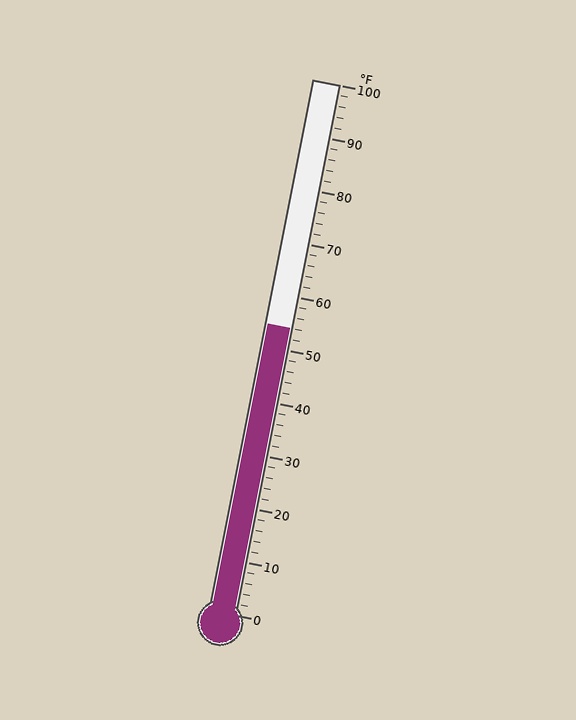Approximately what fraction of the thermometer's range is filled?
The thermometer is filled to approximately 55% of its range.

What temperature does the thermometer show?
The thermometer shows approximately 54°F.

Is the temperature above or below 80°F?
The temperature is below 80°F.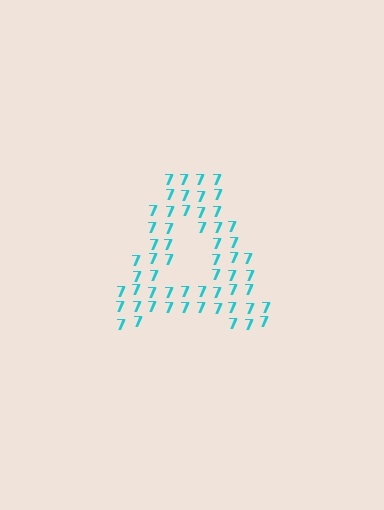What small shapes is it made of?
It is made of small digit 7's.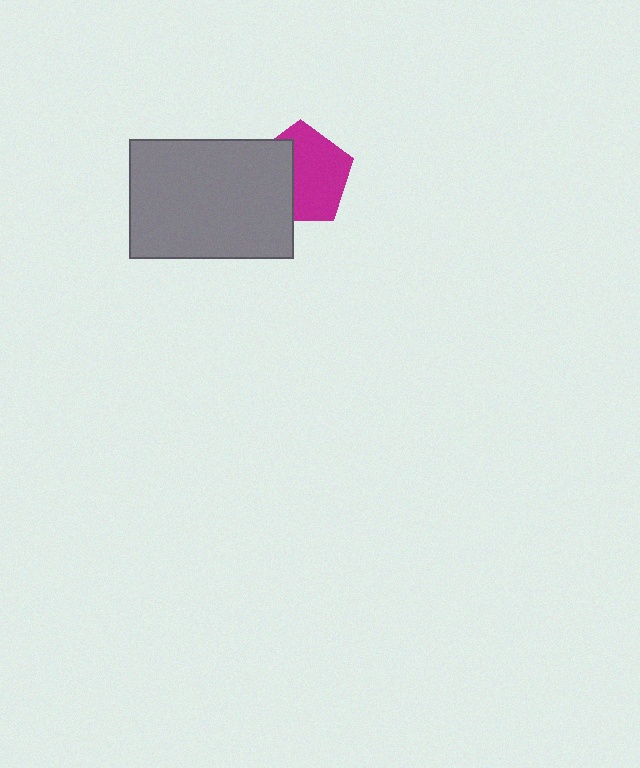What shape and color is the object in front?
The object in front is a gray rectangle.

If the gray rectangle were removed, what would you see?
You would see the complete magenta pentagon.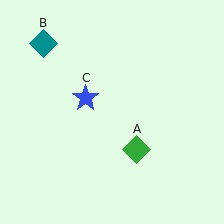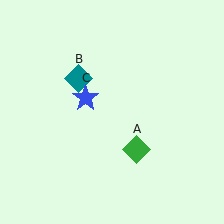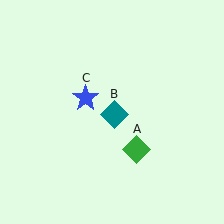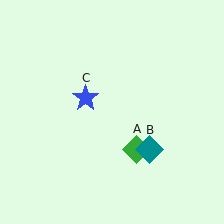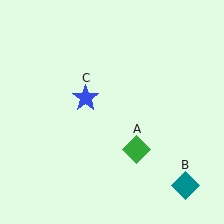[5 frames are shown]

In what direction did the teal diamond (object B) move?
The teal diamond (object B) moved down and to the right.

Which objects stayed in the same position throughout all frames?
Green diamond (object A) and blue star (object C) remained stationary.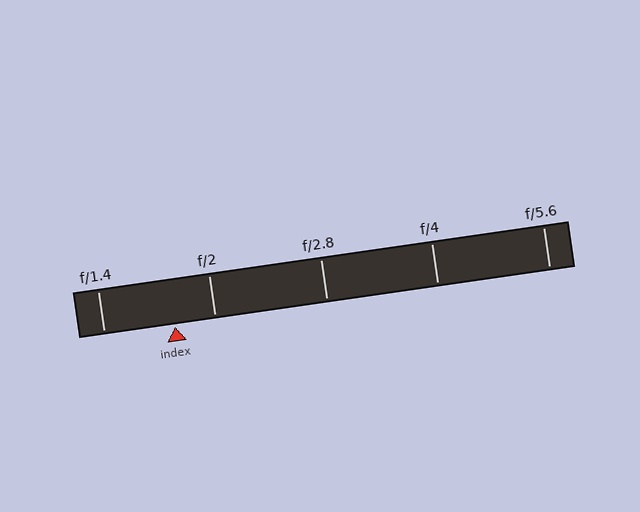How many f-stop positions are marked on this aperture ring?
There are 5 f-stop positions marked.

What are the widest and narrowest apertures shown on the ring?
The widest aperture shown is f/1.4 and the narrowest is f/5.6.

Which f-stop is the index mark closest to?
The index mark is closest to f/2.